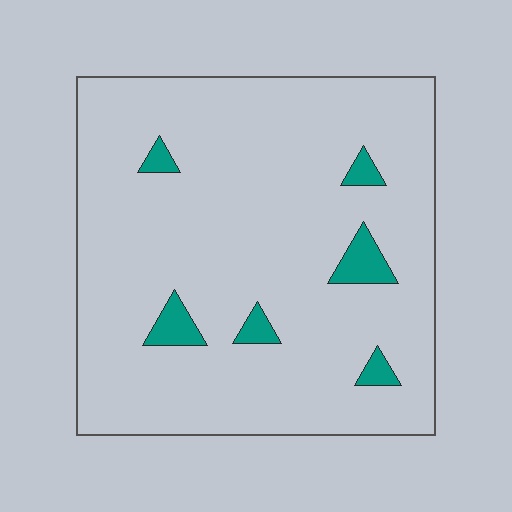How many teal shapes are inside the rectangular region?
6.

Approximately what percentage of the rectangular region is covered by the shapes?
Approximately 5%.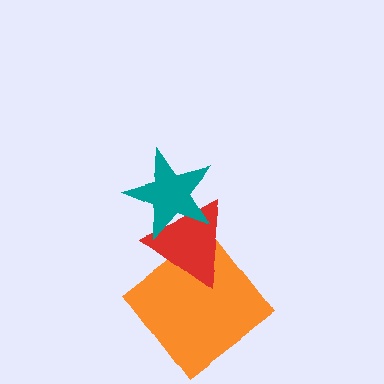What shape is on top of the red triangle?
The teal star is on top of the red triangle.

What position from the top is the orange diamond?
The orange diamond is 3rd from the top.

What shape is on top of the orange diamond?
The red triangle is on top of the orange diamond.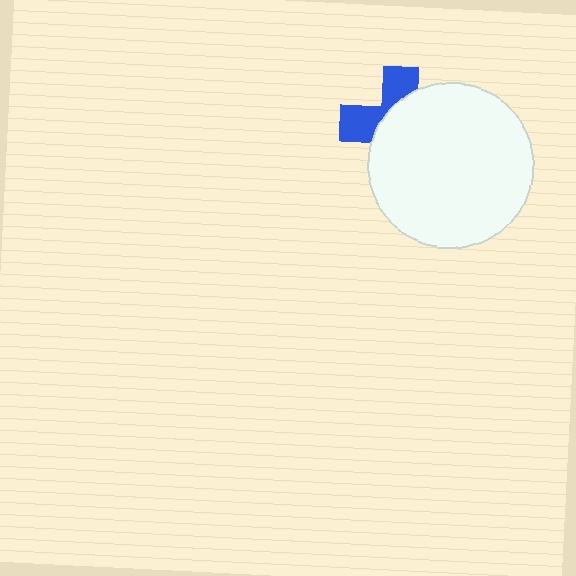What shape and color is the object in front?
The object in front is a white circle.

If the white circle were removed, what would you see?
You would see the complete blue cross.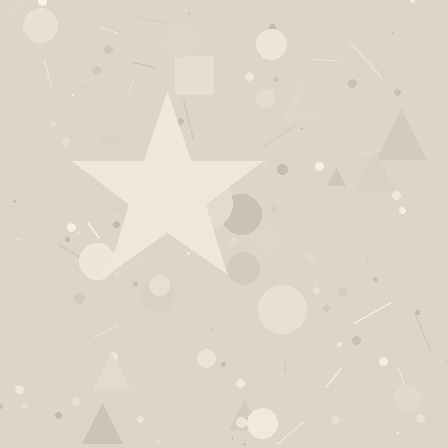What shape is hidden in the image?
A star is hidden in the image.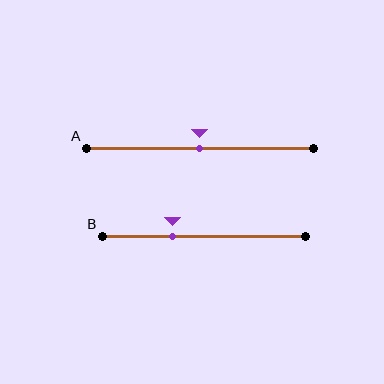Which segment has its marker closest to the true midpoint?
Segment A has its marker closest to the true midpoint.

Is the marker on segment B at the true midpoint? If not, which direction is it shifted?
No, the marker on segment B is shifted to the left by about 16% of the segment length.